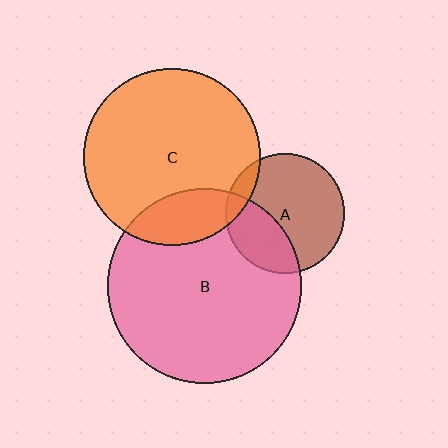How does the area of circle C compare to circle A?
Approximately 2.2 times.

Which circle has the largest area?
Circle B (pink).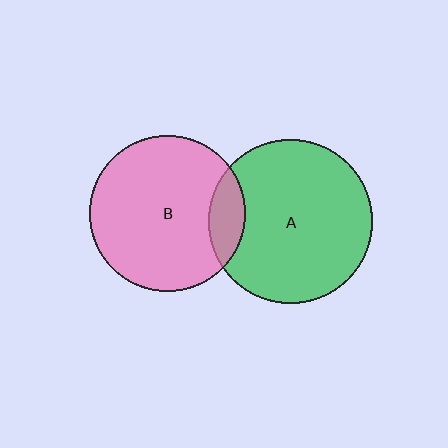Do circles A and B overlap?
Yes.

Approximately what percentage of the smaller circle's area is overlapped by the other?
Approximately 15%.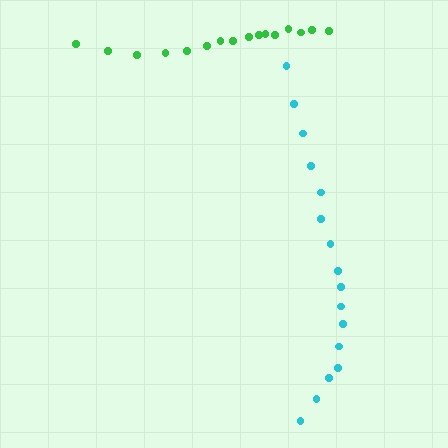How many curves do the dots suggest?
There are 2 distinct paths.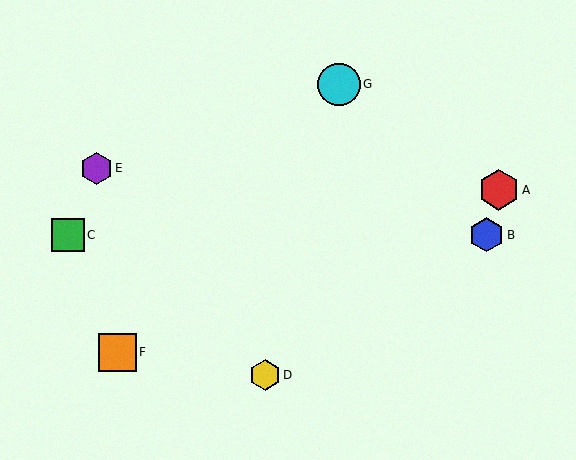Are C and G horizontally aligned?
No, C is at y≈235 and G is at y≈84.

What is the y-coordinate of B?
Object B is at y≈235.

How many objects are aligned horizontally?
2 objects (B, C) are aligned horizontally.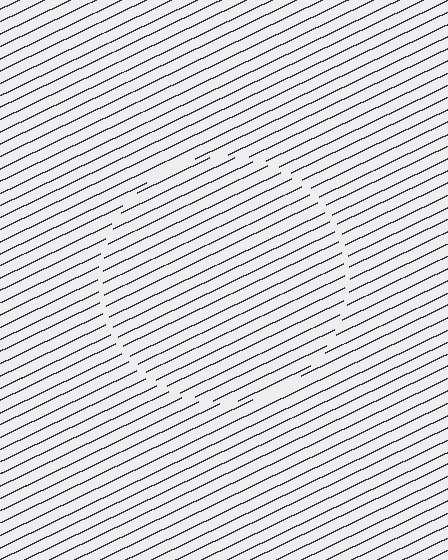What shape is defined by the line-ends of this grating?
An illusory circle. The interior of the shape contains the same grating, shifted by half a period — the contour is defined by the phase discontinuity where line-ends from the inner and outer gratings abut.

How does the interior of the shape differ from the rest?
The interior of the shape contains the same grating, shifted by half a period — the contour is defined by the phase discontinuity where line-ends from the inner and outer gratings abut.